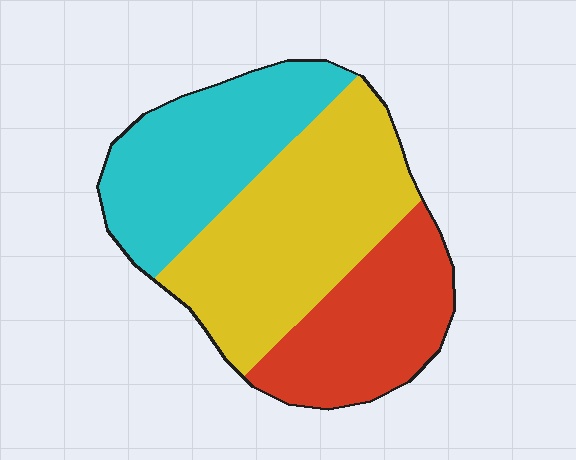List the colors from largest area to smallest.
From largest to smallest: yellow, cyan, red.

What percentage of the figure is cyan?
Cyan takes up between a quarter and a half of the figure.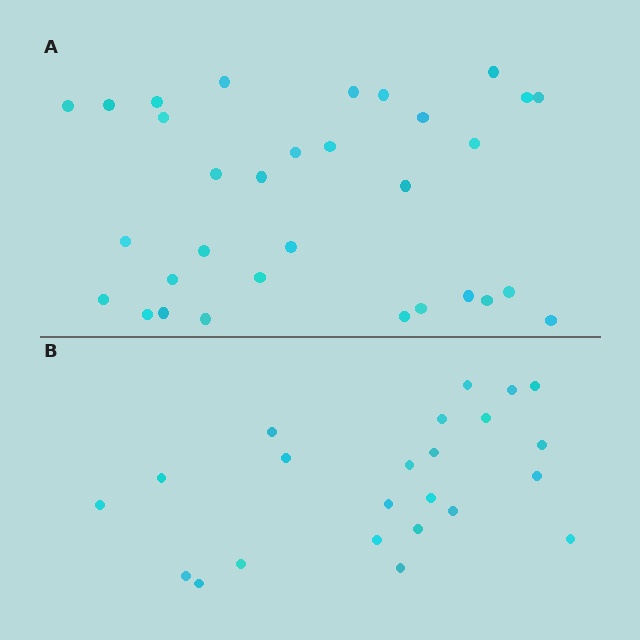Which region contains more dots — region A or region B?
Region A (the top region) has more dots.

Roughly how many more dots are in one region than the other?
Region A has roughly 8 or so more dots than region B.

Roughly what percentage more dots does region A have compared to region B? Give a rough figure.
About 40% more.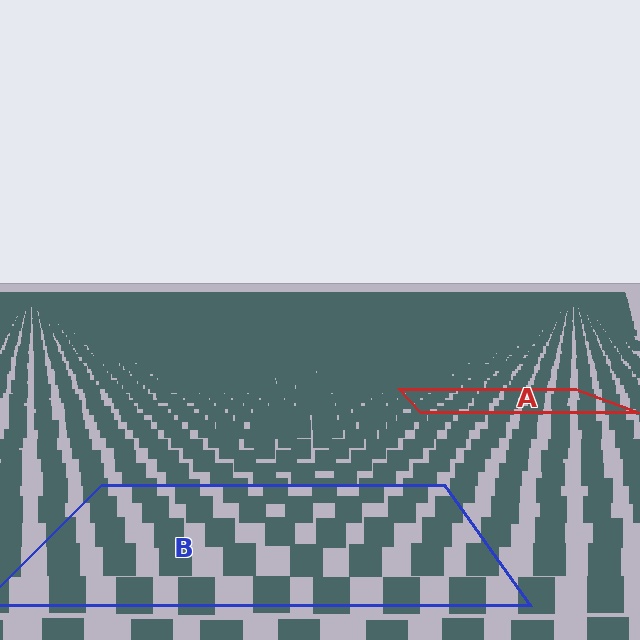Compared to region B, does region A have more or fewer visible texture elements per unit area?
Region A has more texture elements per unit area — they are packed more densely because it is farther away.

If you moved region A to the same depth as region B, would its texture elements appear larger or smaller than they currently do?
They would appear larger. At a closer depth, the same texture elements are projected at a bigger on-screen size.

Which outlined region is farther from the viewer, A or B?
Region A is farther from the viewer — the texture elements inside it appear smaller and more densely packed.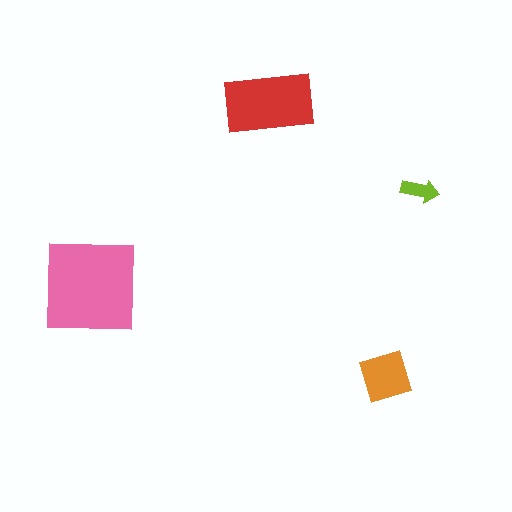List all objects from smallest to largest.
The lime arrow, the orange diamond, the red rectangle, the pink square.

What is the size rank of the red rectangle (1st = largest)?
2nd.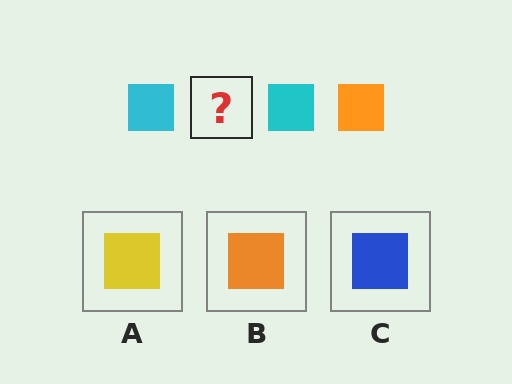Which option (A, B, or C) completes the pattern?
B.